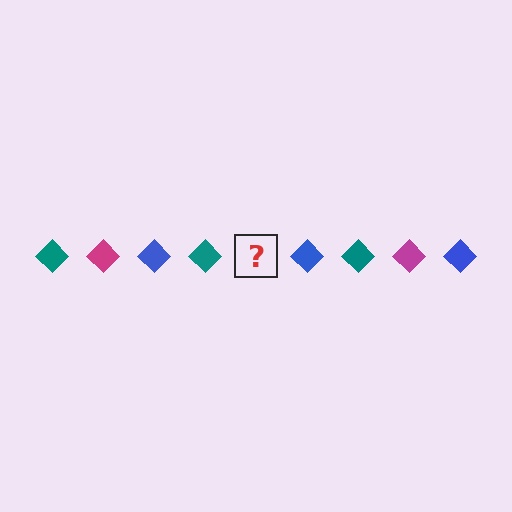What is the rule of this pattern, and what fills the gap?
The rule is that the pattern cycles through teal, magenta, blue diamonds. The gap should be filled with a magenta diamond.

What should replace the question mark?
The question mark should be replaced with a magenta diamond.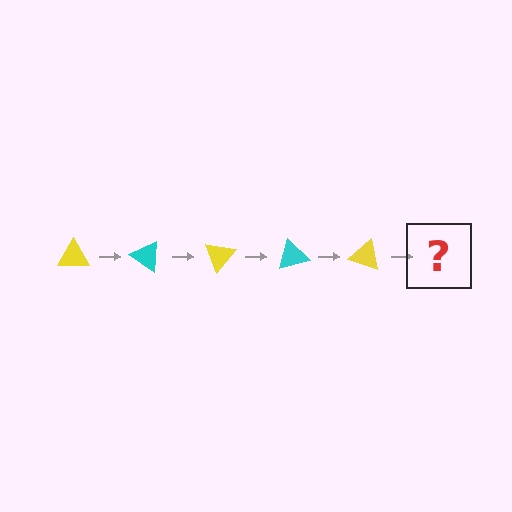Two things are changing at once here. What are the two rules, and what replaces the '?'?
The two rules are that it rotates 35 degrees each step and the color cycles through yellow and cyan. The '?' should be a cyan triangle, rotated 175 degrees from the start.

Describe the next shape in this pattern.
It should be a cyan triangle, rotated 175 degrees from the start.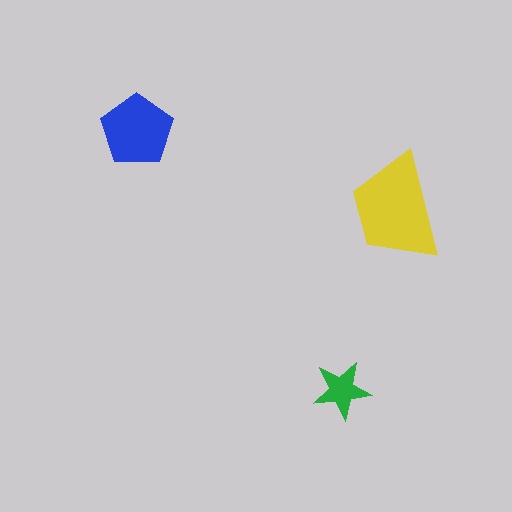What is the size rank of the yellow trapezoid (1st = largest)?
1st.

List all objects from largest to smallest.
The yellow trapezoid, the blue pentagon, the green star.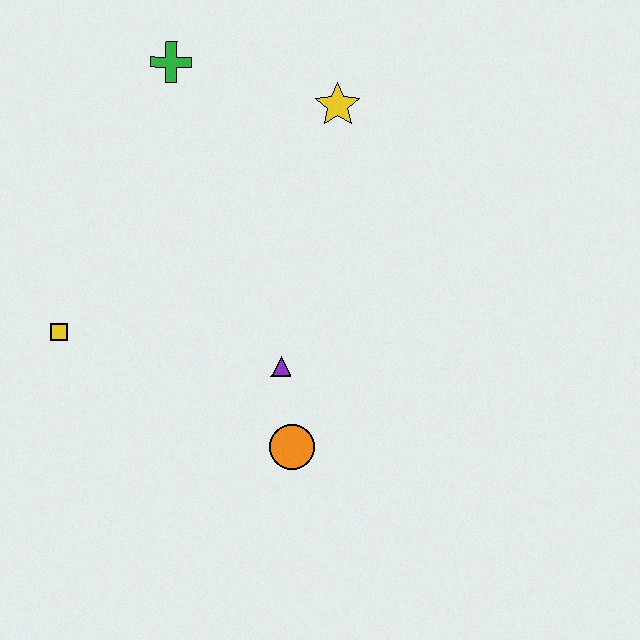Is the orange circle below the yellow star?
Yes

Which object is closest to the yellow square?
The purple triangle is closest to the yellow square.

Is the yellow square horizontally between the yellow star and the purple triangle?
No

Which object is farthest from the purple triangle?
The green cross is farthest from the purple triangle.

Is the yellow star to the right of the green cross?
Yes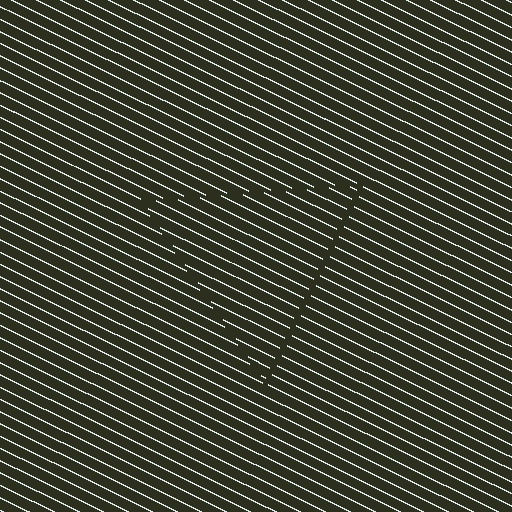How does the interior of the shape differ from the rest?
The interior of the shape contains the same grating, shifted by half a period — the contour is defined by the phase discontinuity where line-ends from the inner and outer gratings abut.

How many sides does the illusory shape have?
3 sides — the line-ends trace a triangle.